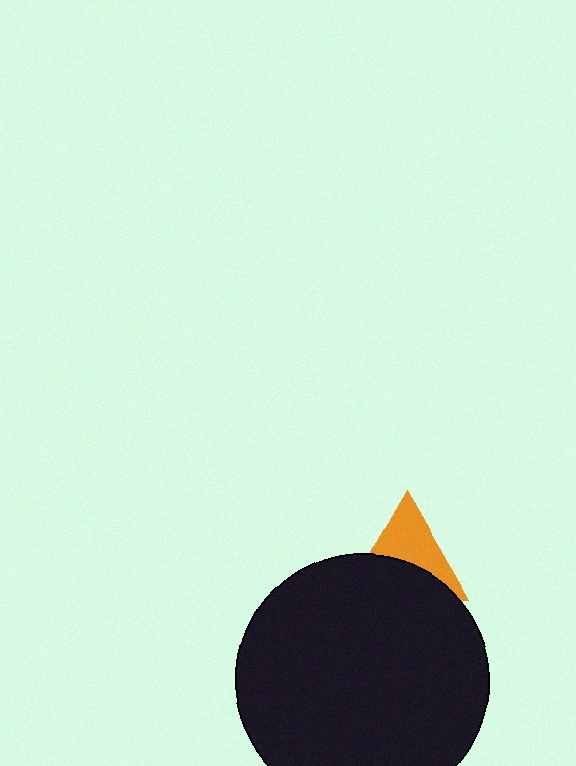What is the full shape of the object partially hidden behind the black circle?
The partially hidden object is an orange triangle.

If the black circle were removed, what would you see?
You would see the complete orange triangle.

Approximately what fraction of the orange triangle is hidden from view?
Roughly 50% of the orange triangle is hidden behind the black circle.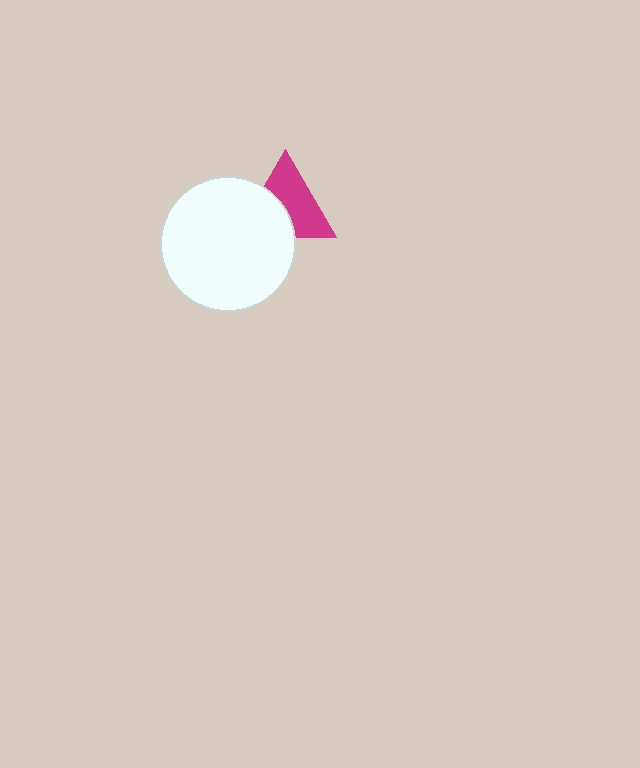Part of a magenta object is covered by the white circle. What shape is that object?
It is a triangle.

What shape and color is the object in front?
The object in front is a white circle.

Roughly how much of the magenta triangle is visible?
About half of it is visible (roughly 59%).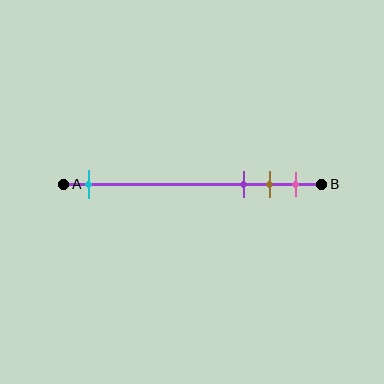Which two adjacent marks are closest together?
The brown and pink marks are the closest adjacent pair.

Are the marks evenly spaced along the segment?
No, the marks are not evenly spaced.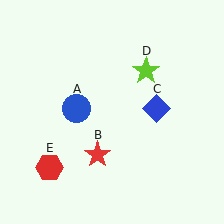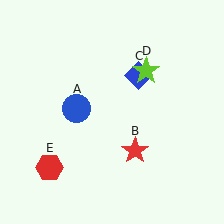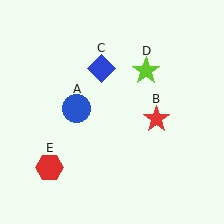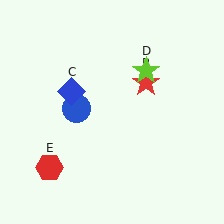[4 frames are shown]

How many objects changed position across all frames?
2 objects changed position: red star (object B), blue diamond (object C).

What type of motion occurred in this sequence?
The red star (object B), blue diamond (object C) rotated counterclockwise around the center of the scene.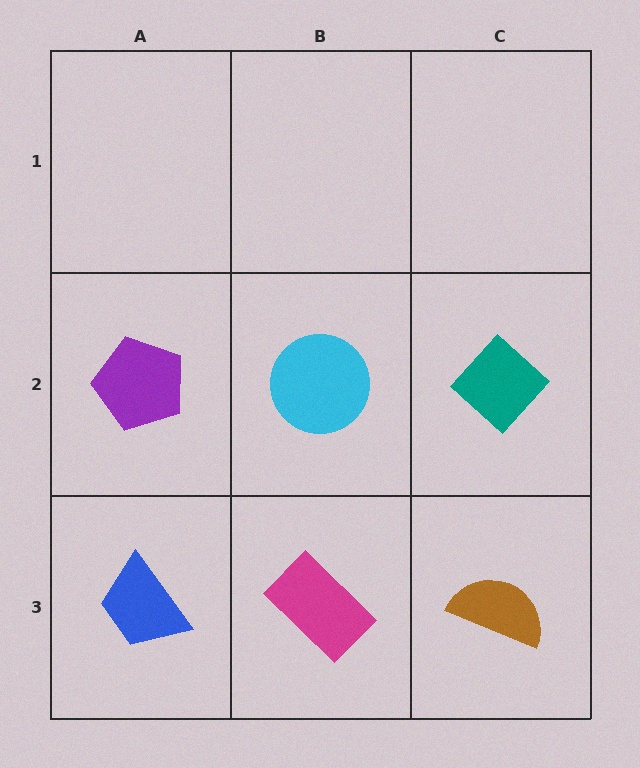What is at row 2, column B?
A cyan circle.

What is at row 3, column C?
A brown semicircle.